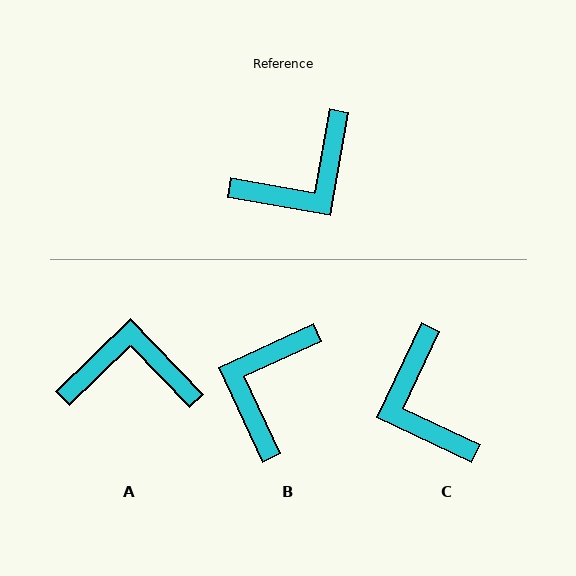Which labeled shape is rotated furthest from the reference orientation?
B, about 145 degrees away.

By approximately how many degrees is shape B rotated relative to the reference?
Approximately 145 degrees clockwise.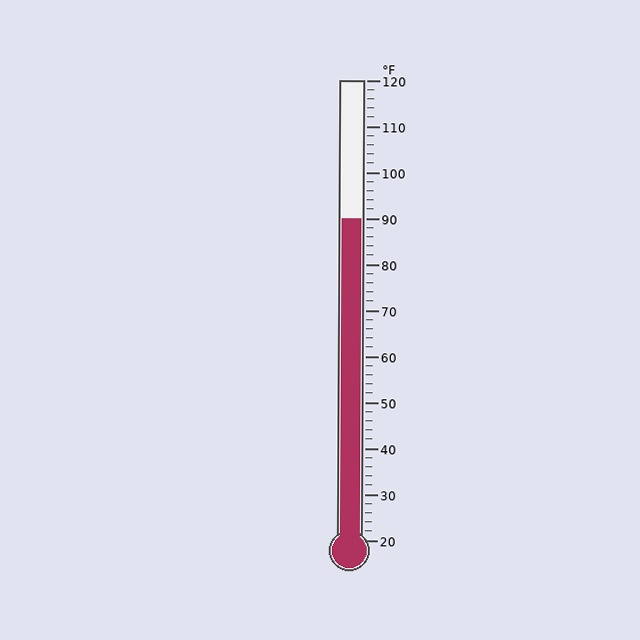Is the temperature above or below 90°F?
The temperature is at 90°F.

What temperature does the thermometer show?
The thermometer shows approximately 90°F.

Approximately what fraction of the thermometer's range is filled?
The thermometer is filled to approximately 70% of its range.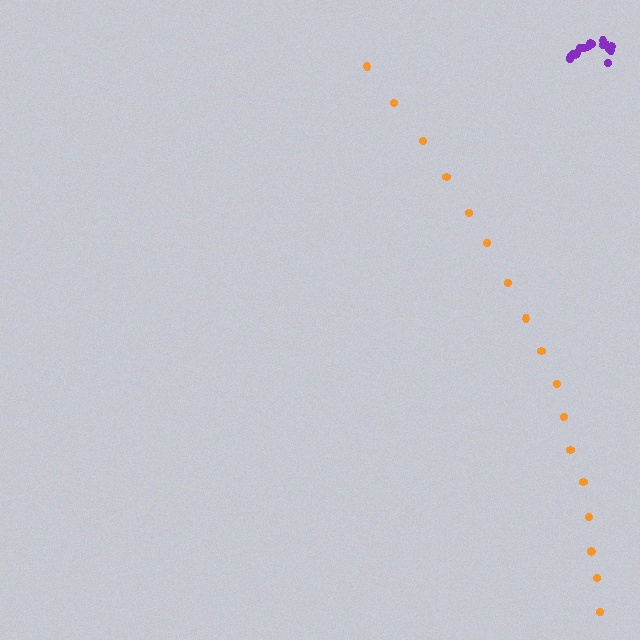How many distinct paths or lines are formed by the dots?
There are 2 distinct paths.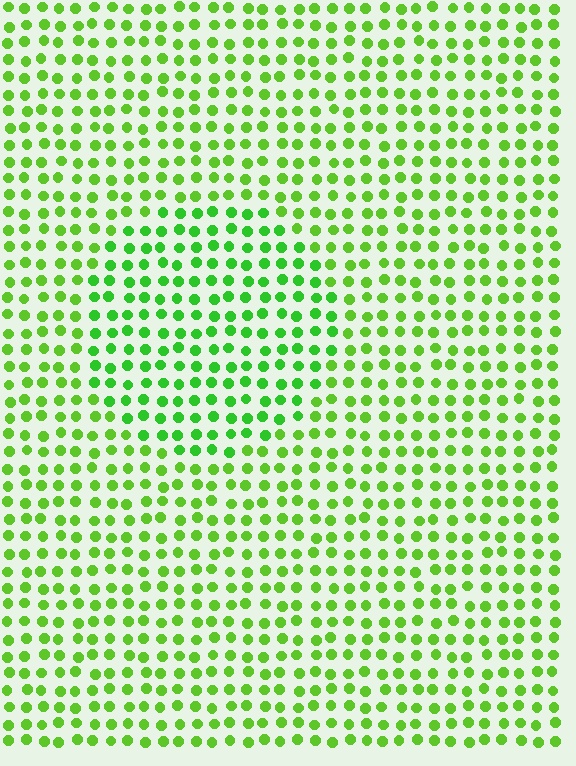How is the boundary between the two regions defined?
The boundary is defined purely by a slight shift in hue (about 19 degrees). Spacing, size, and orientation are identical on both sides.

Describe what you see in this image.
The image is filled with small lime elements in a uniform arrangement. A circle-shaped region is visible where the elements are tinted to a slightly different hue, forming a subtle color boundary.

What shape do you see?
I see a circle.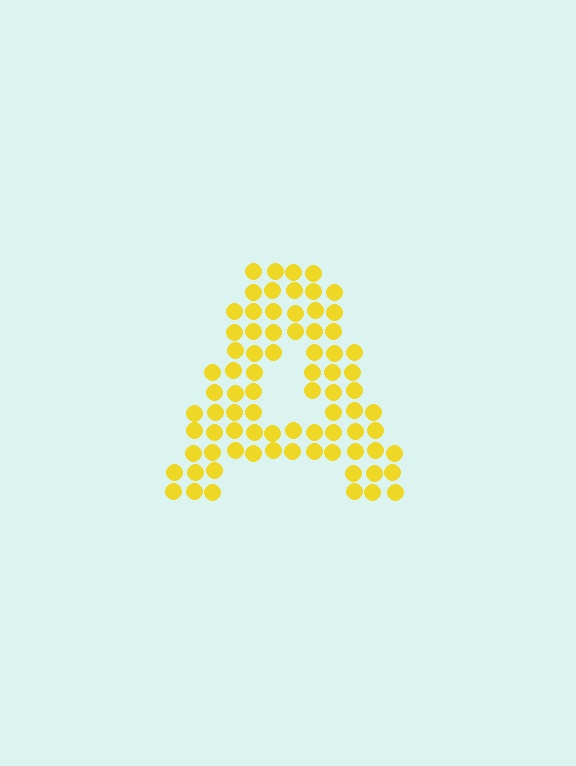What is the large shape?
The large shape is the letter A.